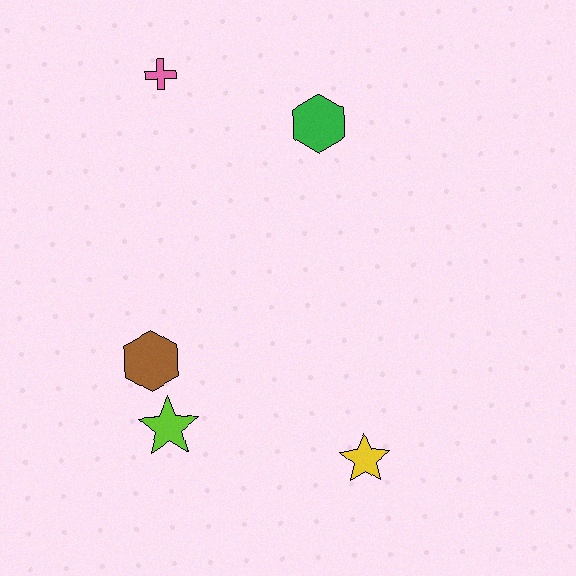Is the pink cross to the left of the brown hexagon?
No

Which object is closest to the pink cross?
The green hexagon is closest to the pink cross.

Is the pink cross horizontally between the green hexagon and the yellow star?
No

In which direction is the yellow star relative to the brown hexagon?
The yellow star is to the right of the brown hexagon.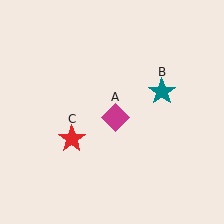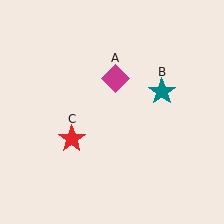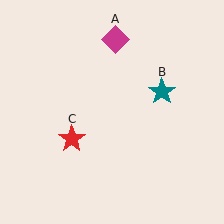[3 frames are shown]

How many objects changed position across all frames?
1 object changed position: magenta diamond (object A).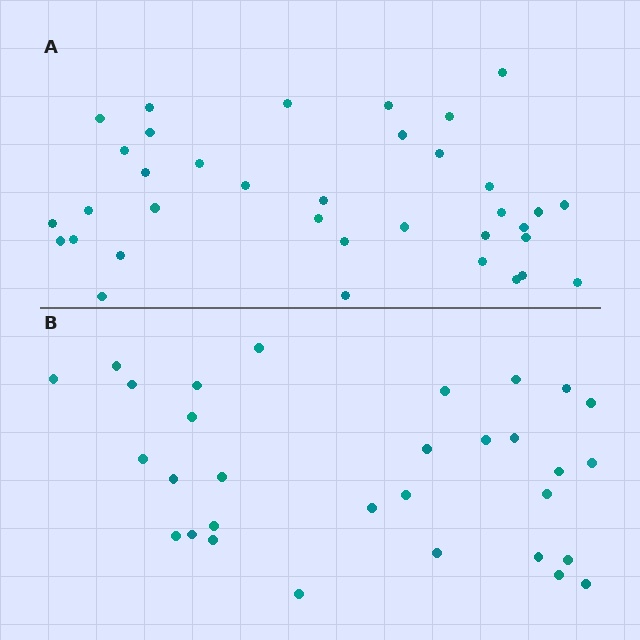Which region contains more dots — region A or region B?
Region A (the top region) has more dots.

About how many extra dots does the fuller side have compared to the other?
Region A has about 5 more dots than region B.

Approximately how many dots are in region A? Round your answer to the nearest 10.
About 40 dots. (The exact count is 36, which rounds to 40.)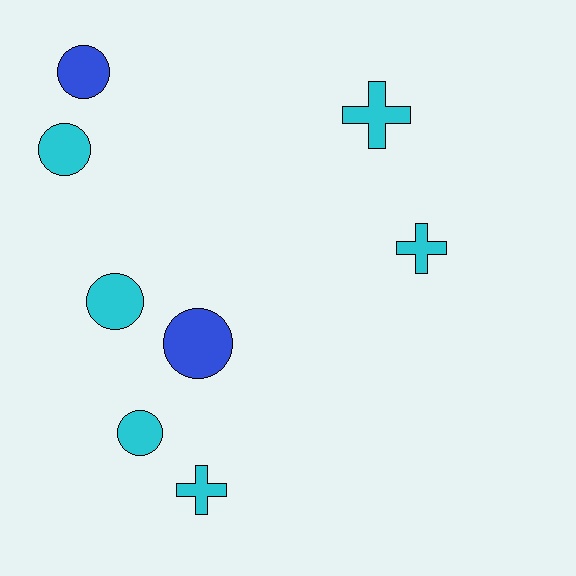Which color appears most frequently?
Cyan, with 6 objects.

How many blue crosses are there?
There are no blue crosses.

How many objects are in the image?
There are 8 objects.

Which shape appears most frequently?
Circle, with 5 objects.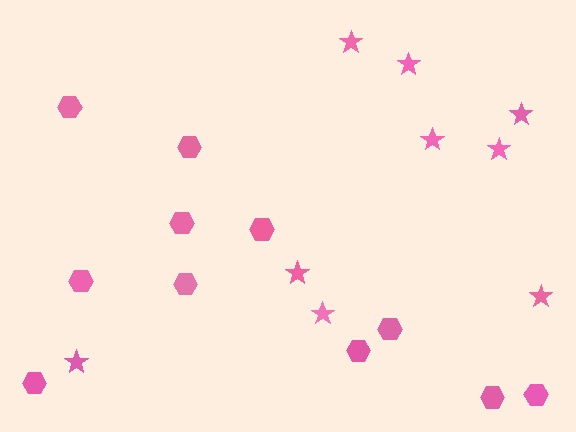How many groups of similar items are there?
There are 2 groups: one group of stars (9) and one group of hexagons (11).